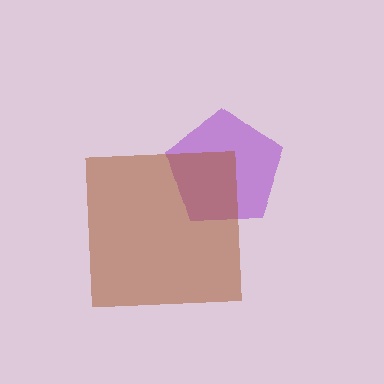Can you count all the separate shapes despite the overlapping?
Yes, there are 2 separate shapes.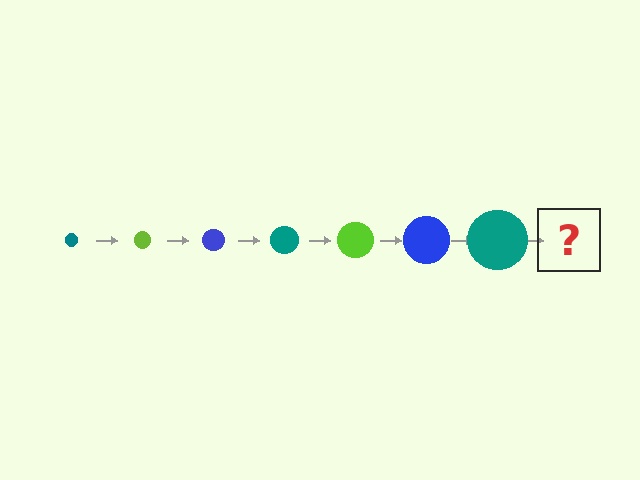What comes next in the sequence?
The next element should be a lime circle, larger than the previous one.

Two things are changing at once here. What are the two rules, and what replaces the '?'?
The two rules are that the circle grows larger each step and the color cycles through teal, lime, and blue. The '?' should be a lime circle, larger than the previous one.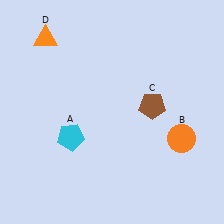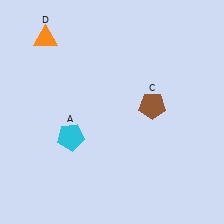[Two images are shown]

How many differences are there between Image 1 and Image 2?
There is 1 difference between the two images.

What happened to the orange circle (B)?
The orange circle (B) was removed in Image 2. It was in the bottom-right area of Image 1.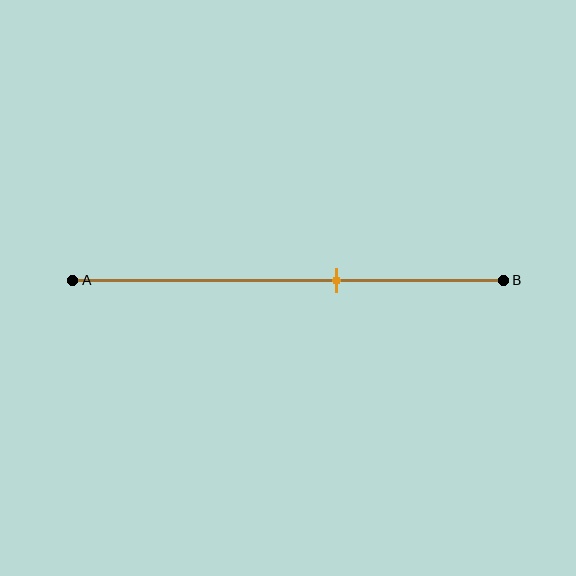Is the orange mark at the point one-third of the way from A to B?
No, the mark is at about 60% from A, not at the 33% one-third point.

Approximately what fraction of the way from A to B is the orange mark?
The orange mark is approximately 60% of the way from A to B.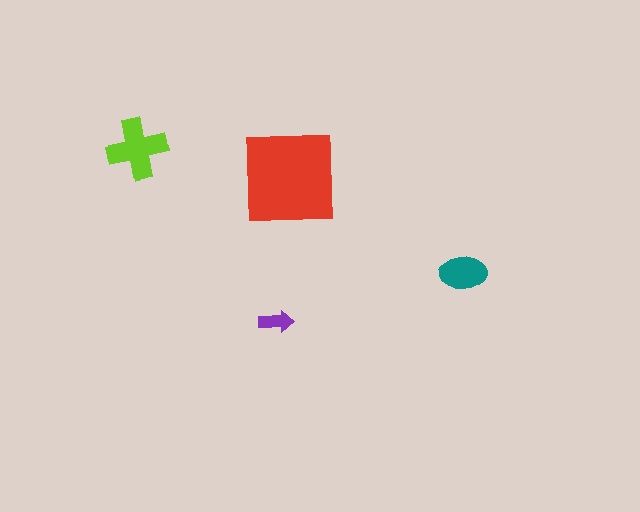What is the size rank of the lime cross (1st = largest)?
2nd.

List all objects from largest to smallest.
The red square, the lime cross, the teal ellipse, the purple arrow.